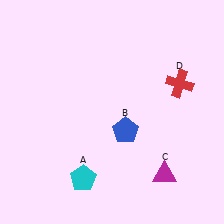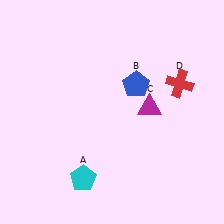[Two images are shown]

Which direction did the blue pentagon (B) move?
The blue pentagon (B) moved up.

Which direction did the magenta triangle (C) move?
The magenta triangle (C) moved up.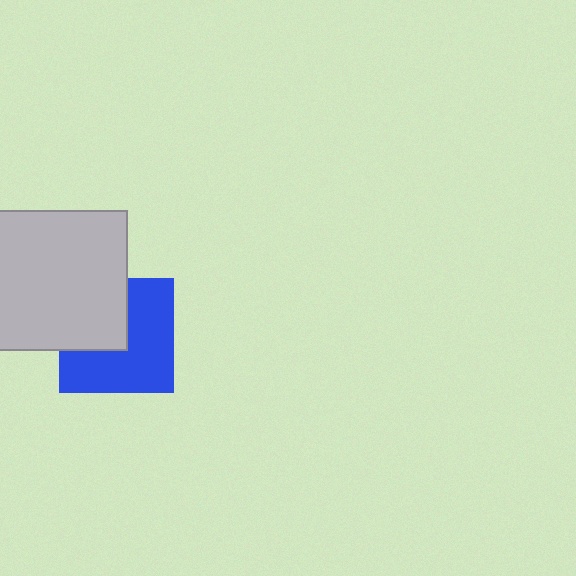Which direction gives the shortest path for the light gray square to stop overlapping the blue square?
Moving toward the upper-left gives the shortest separation.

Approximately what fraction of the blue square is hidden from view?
Roughly 38% of the blue square is hidden behind the light gray square.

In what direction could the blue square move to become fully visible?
The blue square could move toward the lower-right. That would shift it out from behind the light gray square entirely.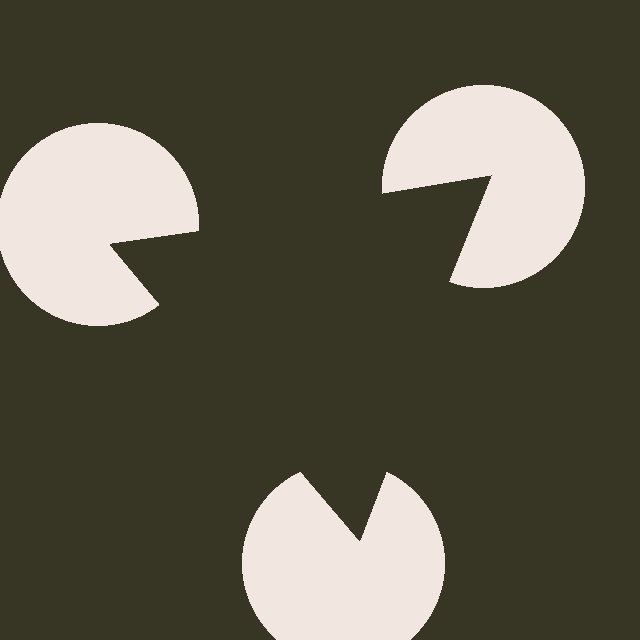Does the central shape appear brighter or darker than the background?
It typically appears slightly darker than the background, even though no actual brightness change is drawn.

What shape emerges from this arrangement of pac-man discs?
An illusory triangle — its edges are inferred from the aligned wedge cuts in the pac-man discs, not physically drawn.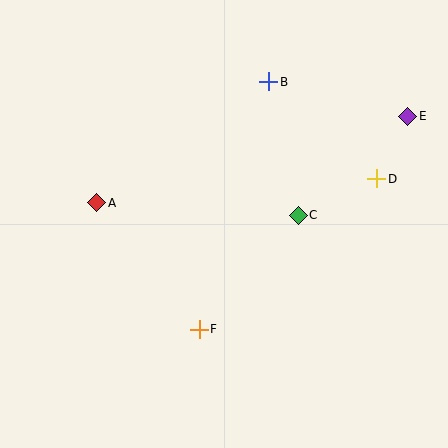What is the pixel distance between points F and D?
The distance between F and D is 233 pixels.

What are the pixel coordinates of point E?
Point E is at (408, 116).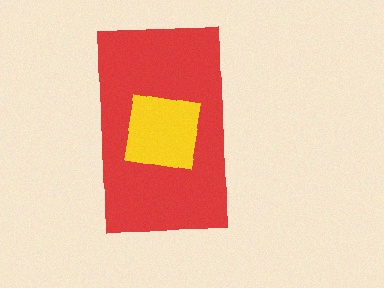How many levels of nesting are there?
2.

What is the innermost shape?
The yellow square.